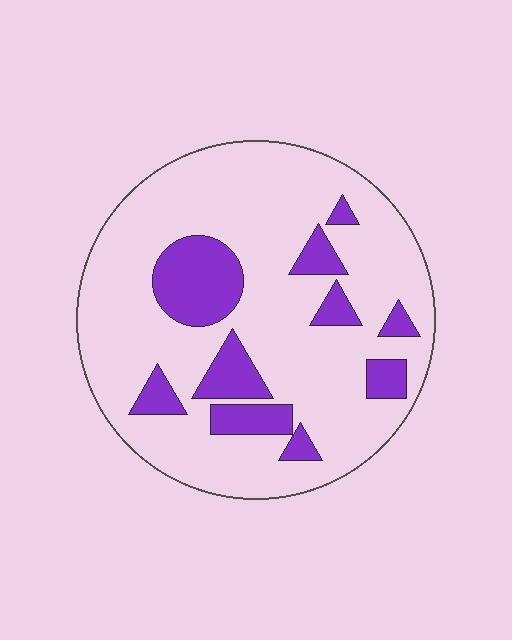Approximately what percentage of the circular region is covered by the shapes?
Approximately 20%.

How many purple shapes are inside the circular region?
10.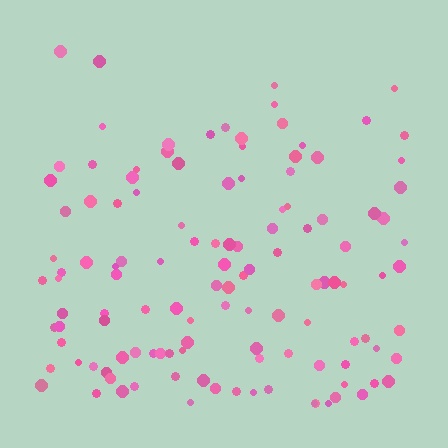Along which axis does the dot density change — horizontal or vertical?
Vertical.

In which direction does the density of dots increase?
From top to bottom, with the bottom side densest.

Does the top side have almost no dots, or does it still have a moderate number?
Still a moderate number, just noticeably fewer than the bottom.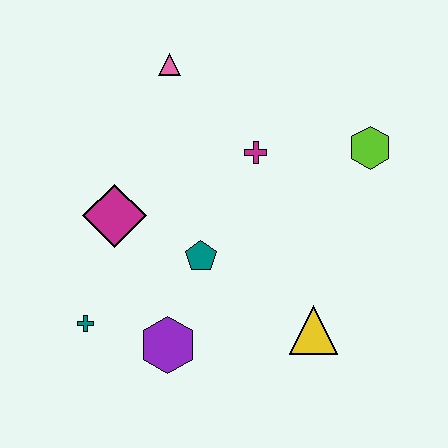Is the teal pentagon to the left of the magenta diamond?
No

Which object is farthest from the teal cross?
The lime hexagon is farthest from the teal cross.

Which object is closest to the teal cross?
The purple hexagon is closest to the teal cross.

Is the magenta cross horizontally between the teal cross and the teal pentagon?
No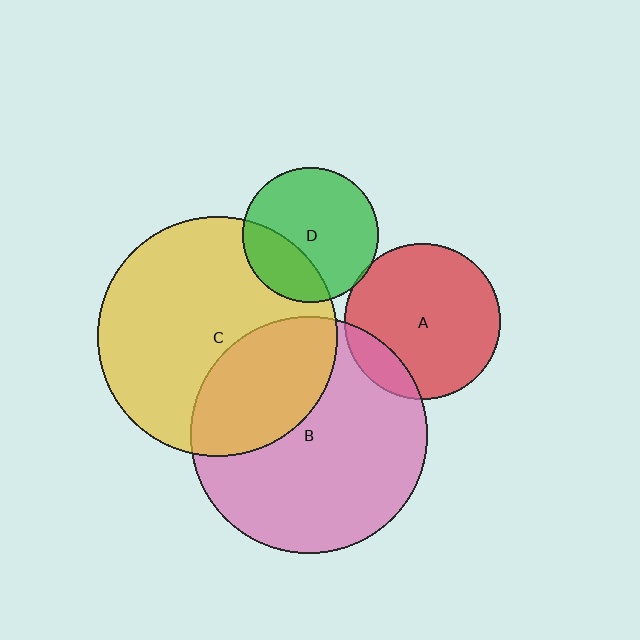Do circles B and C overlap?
Yes.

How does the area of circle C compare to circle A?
Approximately 2.4 times.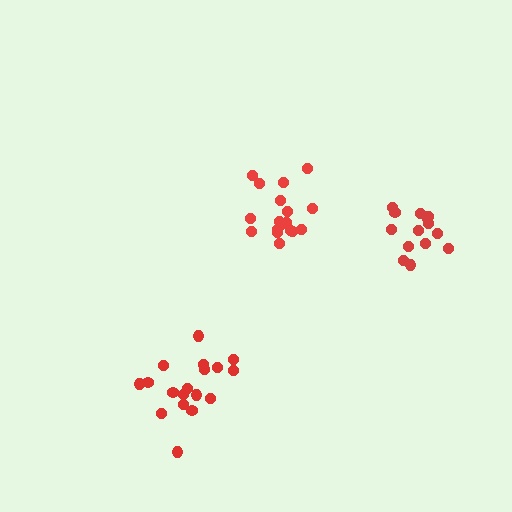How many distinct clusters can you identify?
There are 3 distinct clusters.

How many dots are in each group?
Group 1: 14 dots, Group 2: 18 dots, Group 3: 18 dots (50 total).